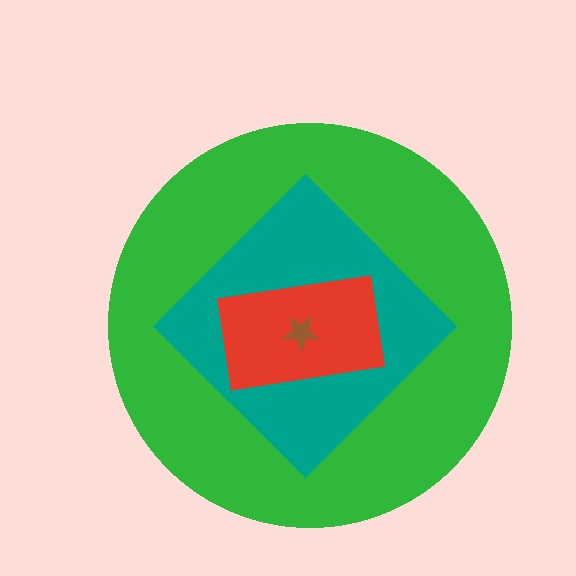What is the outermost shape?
The green circle.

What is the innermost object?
The brown star.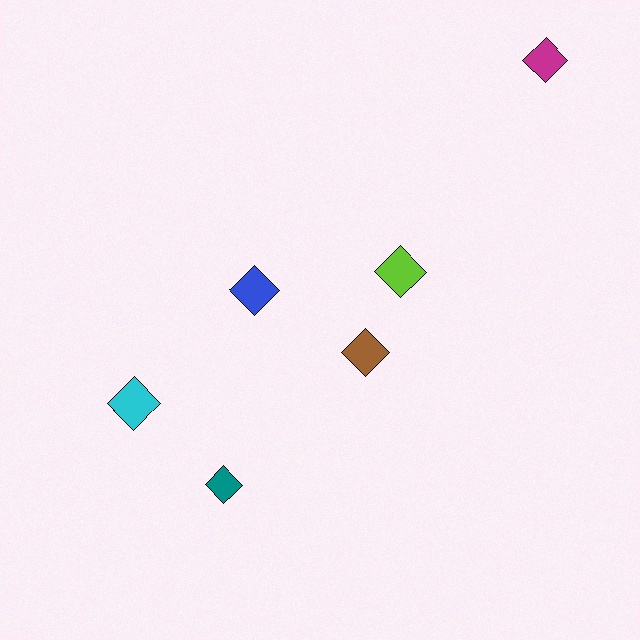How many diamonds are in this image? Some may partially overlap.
There are 6 diamonds.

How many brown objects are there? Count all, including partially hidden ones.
There is 1 brown object.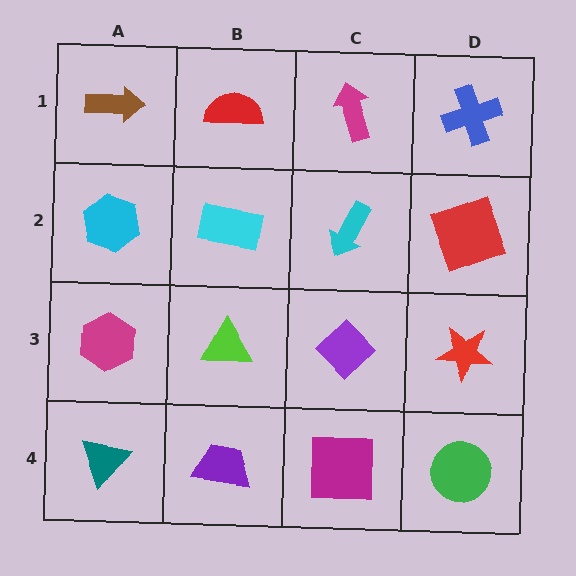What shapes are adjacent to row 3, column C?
A cyan arrow (row 2, column C), a magenta square (row 4, column C), a lime triangle (row 3, column B), a red star (row 3, column D).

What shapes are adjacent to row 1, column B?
A cyan rectangle (row 2, column B), a brown arrow (row 1, column A), a magenta arrow (row 1, column C).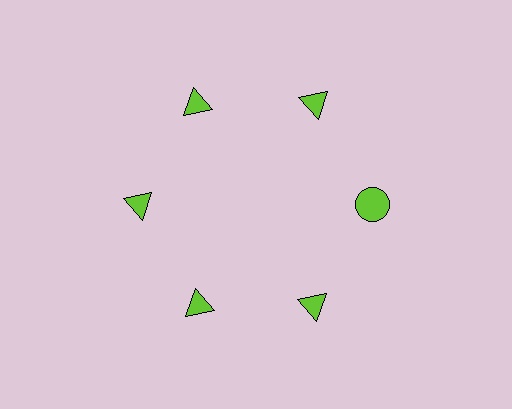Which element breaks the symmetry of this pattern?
The lime circle at roughly the 3 o'clock position breaks the symmetry. All other shapes are lime triangles.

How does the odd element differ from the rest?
It has a different shape: circle instead of triangle.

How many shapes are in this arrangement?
There are 6 shapes arranged in a ring pattern.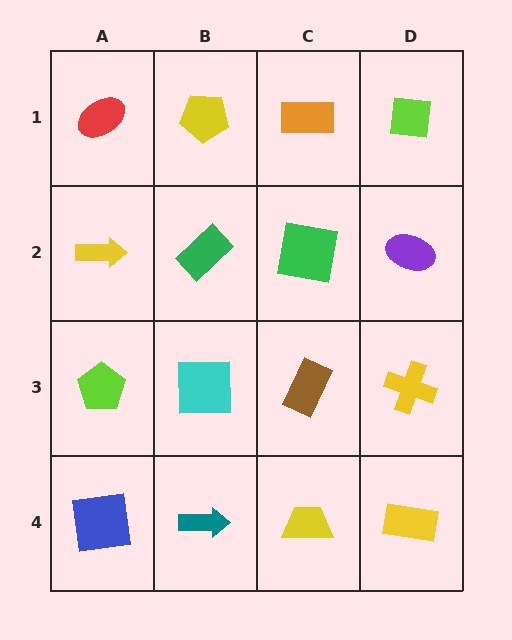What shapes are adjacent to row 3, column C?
A green square (row 2, column C), a yellow trapezoid (row 4, column C), a cyan square (row 3, column B), a yellow cross (row 3, column D).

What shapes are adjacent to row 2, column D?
A lime square (row 1, column D), a yellow cross (row 3, column D), a green square (row 2, column C).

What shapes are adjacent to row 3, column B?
A green rectangle (row 2, column B), a teal arrow (row 4, column B), a lime pentagon (row 3, column A), a brown rectangle (row 3, column C).